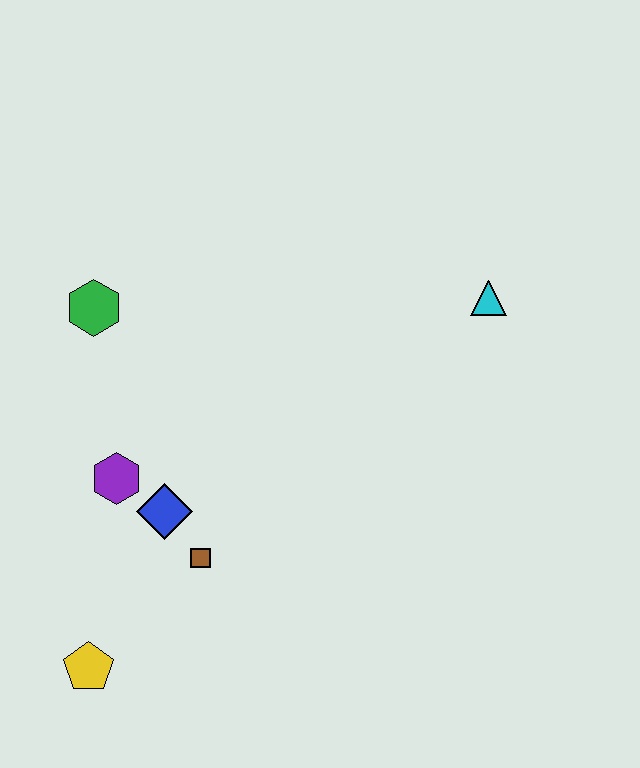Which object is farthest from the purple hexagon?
The cyan triangle is farthest from the purple hexagon.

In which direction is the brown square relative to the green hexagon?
The brown square is below the green hexagon.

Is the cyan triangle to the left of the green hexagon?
No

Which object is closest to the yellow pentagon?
The brown square is closest to the yellow pentagon.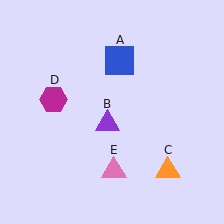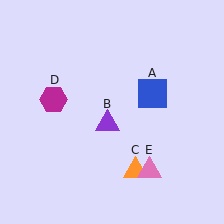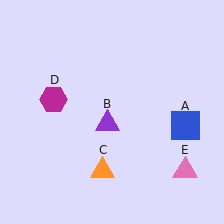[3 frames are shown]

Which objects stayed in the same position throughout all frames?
Purple triangle (object B) and magenta hexagon (object D) remained stationary.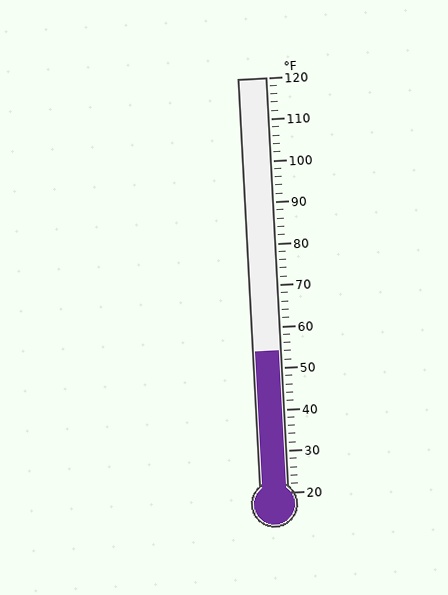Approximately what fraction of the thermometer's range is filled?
The thermometer is filled to approximately 35% of its range.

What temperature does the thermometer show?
The thermometer shows approximately 54°F.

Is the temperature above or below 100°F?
The temperature is below 100°F.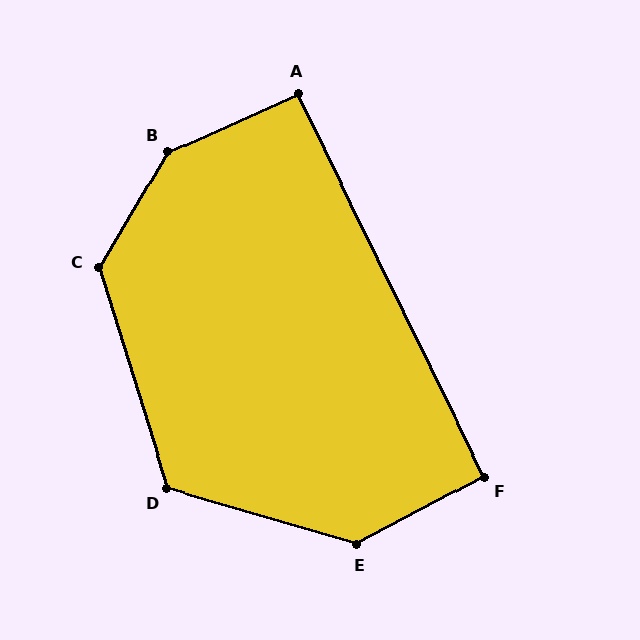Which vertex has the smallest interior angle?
F, at approximately 92 degrees.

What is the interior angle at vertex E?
Approximately 136 degrees (obtuse).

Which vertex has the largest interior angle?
B, at approximately 144 degrees.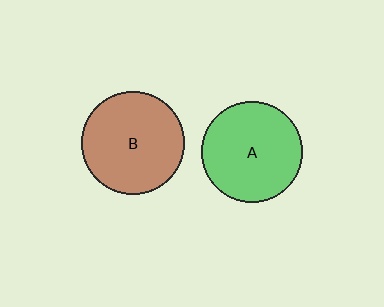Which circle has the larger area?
Circle B (brown).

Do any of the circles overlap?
No, none of the circles overlap.